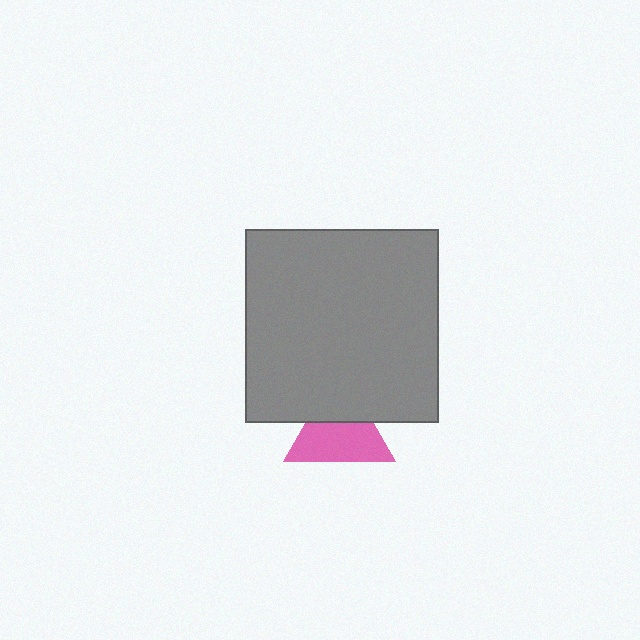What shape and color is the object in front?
The object in front is a gray square.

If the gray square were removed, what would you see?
You would see the complete pink triangle.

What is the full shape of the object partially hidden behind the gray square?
The partially hidden object is a pink triangle.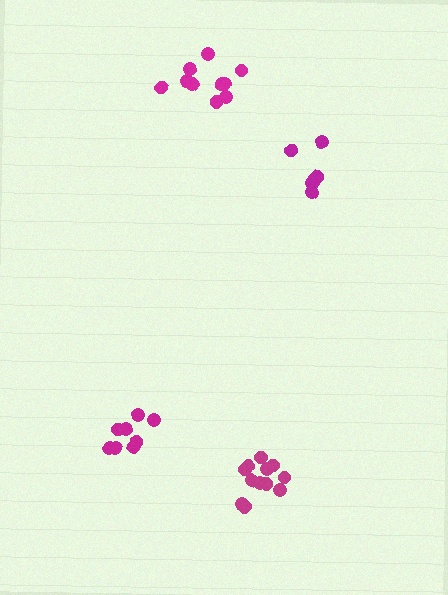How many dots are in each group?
Group 1: 12 dots, Group 2: 8 dots, Group 3: 10 dots, Group 4: 6 dots (36 total).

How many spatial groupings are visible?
There are 4 spatial groupings.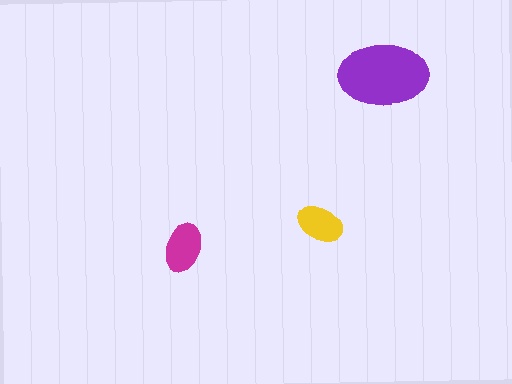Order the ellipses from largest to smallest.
the purple one, the magenta one, the yellow one.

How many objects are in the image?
There are 3 objects in the image.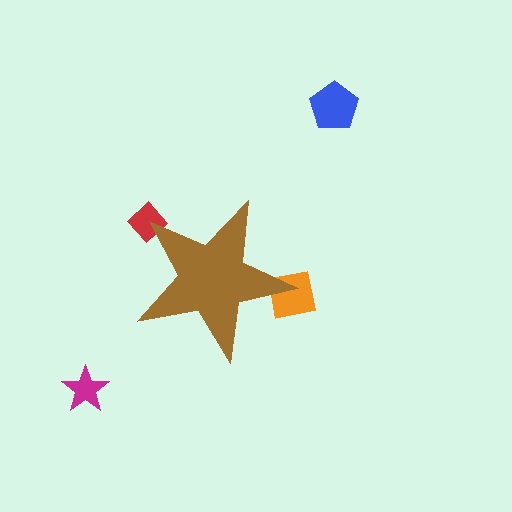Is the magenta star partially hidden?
No, the magenta star is fully visible.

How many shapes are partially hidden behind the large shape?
2 shapes are partially hidden.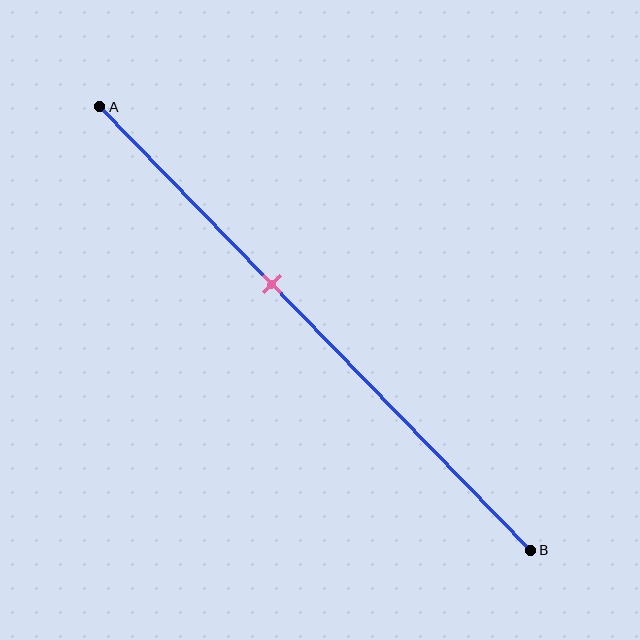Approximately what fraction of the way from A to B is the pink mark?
The pink mark is approximately 40% of the way from A to B.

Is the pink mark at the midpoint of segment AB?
No, the mark is at about 40% from A, not at the 50% midpoint.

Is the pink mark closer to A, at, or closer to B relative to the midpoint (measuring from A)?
The pink mark is closer to point A than the midpoint of segment AB.